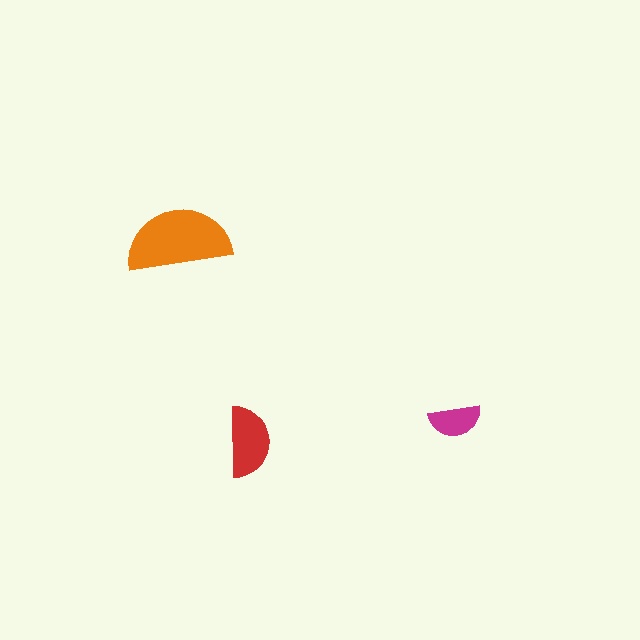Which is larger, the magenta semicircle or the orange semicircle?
The orange one.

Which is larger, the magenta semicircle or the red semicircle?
The red one.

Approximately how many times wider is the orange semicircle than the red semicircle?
About 1.5 times wider.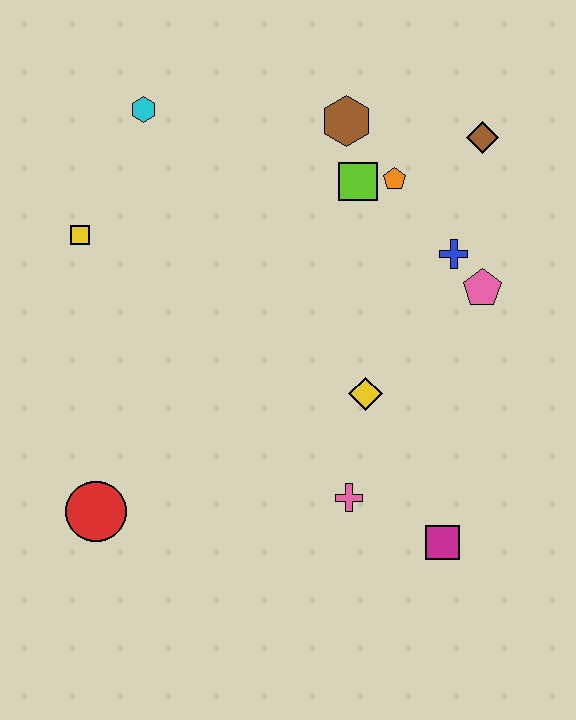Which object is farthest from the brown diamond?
The red circle is farthest from the brown diamond.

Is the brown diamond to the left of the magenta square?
No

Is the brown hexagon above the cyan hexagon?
No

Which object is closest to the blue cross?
The pink pentagon is closest to the blue cross.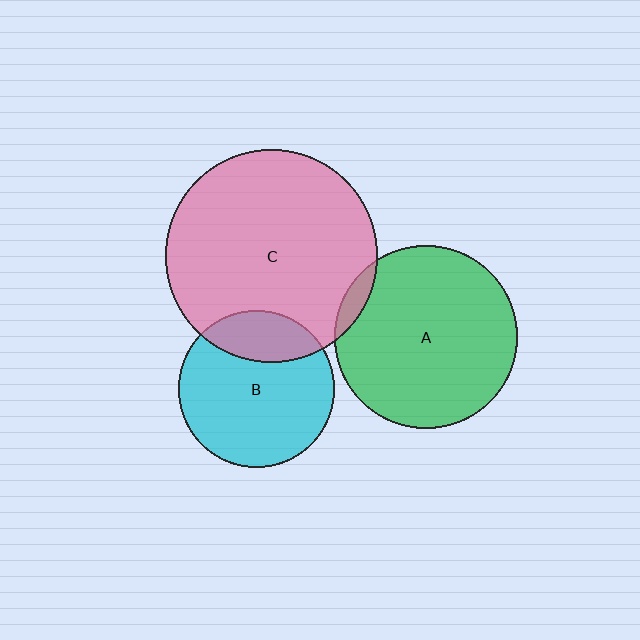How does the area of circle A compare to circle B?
Approximately 1.4 times.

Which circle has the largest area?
Circle C (pink).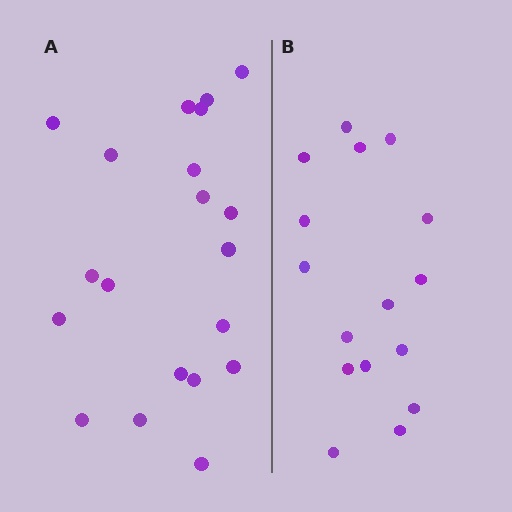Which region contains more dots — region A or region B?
Region A (the left region) has more dots.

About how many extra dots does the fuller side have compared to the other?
Region A has about 4 more dots than region B.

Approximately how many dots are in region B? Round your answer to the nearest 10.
About 20 dots. (The exact count is 16, which rounds to 20.)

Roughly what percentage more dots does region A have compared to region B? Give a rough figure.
About 25% more.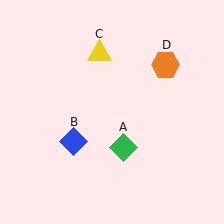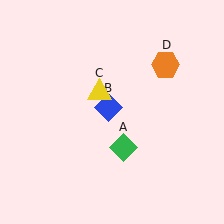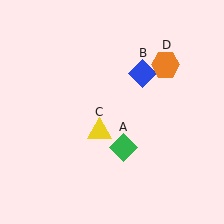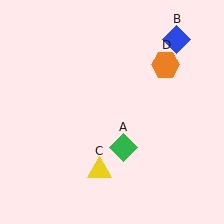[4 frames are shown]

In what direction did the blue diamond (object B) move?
The blue diamond (object B) moved up and to the right.